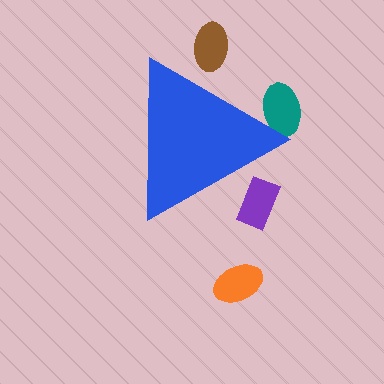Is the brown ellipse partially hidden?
Yes, the brown ellipse is partially hidden behind the blue triangle.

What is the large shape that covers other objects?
A blue triangle.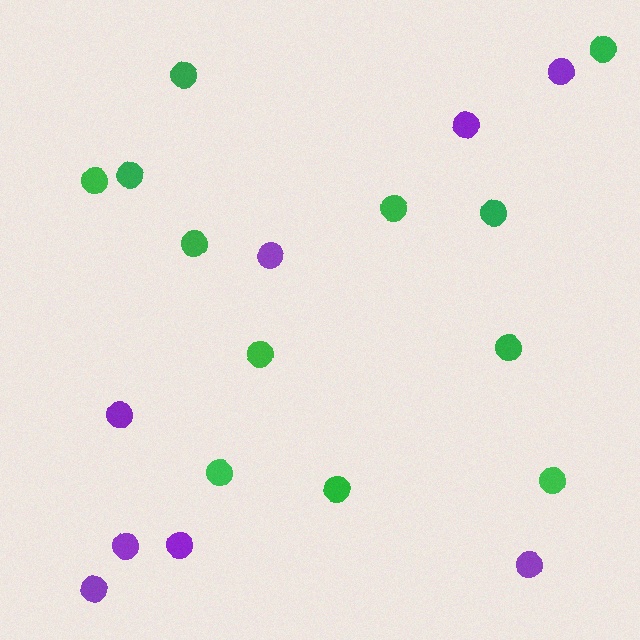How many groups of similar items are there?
There are 2 groups: one group of green circles (12) and one group of purple circles (8).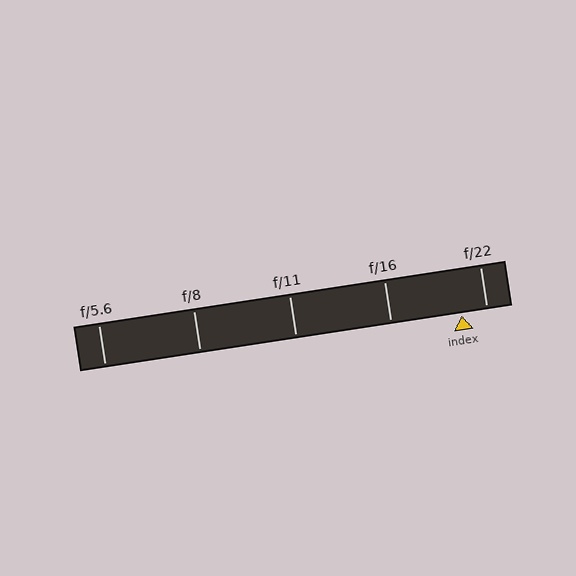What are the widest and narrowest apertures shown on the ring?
The widest aperture shown is f/5.6 and the narrowest is f/22.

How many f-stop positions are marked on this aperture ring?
There are 5 f-stop positions marked.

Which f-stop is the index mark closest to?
The index mark is closest to f/22.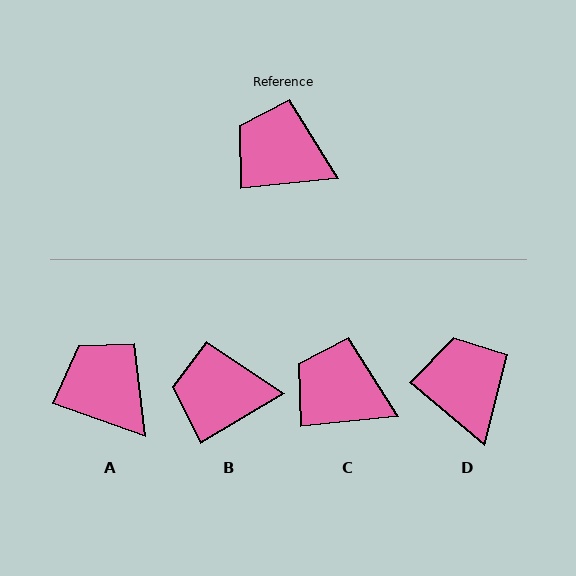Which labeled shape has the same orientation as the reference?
C.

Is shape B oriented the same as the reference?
No, it is off by about 25 degrees.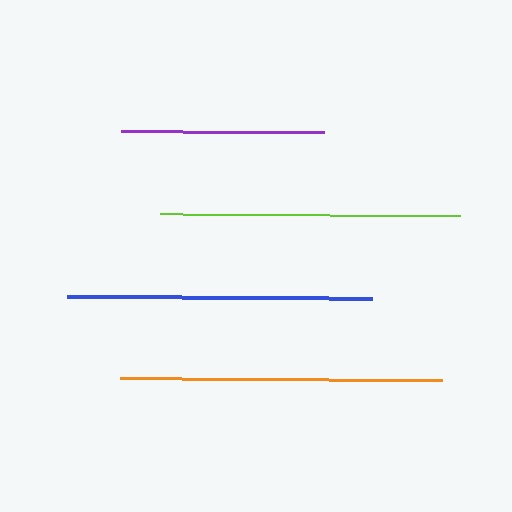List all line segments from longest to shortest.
From longest to shortest: orange, blue, lime, purple.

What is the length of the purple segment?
The purple segment is approximately 203 pixels long.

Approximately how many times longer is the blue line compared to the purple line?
The blue line is approximately 1.5 times the length of the purple line.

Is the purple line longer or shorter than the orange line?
The orange line is longer than the purple line.